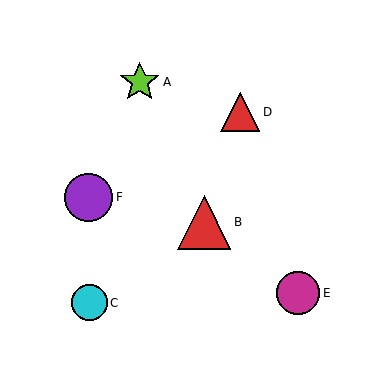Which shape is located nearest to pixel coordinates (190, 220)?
The red triangle (labeled B) at (204, 222) is nearest to that location.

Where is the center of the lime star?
The center of the lime star is at (140, 82).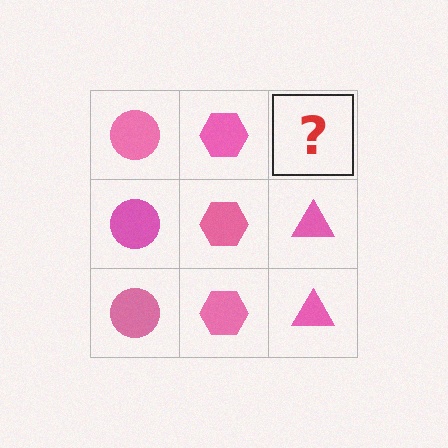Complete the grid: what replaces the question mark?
The question mark should be replaced with a pink triangle.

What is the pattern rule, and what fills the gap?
The rule is that each column has a consistent shape. The gap should be filled with a pink triangle.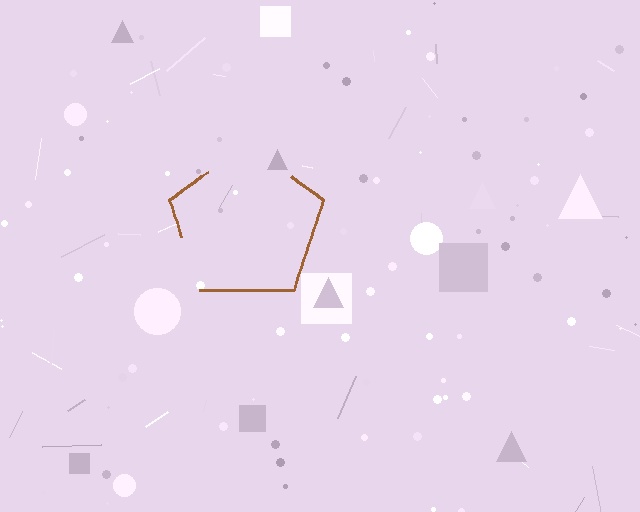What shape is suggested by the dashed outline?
The dashed outline suggests a pentagon.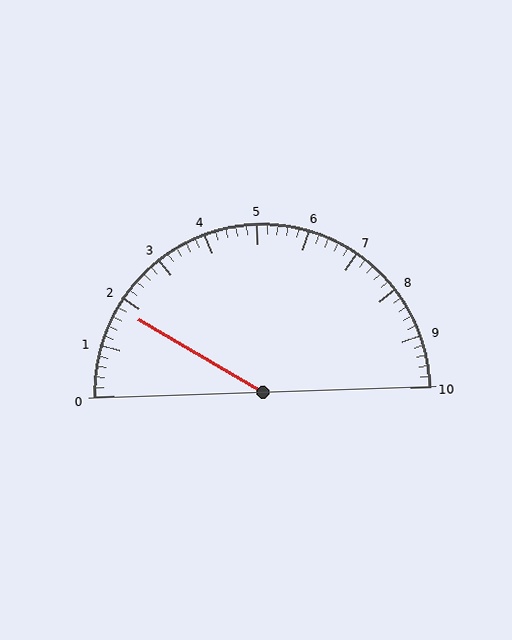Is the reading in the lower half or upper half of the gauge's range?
The reading is in the lower half of the range (0 to 10).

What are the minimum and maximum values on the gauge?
The gauge ranges from 0 to 10.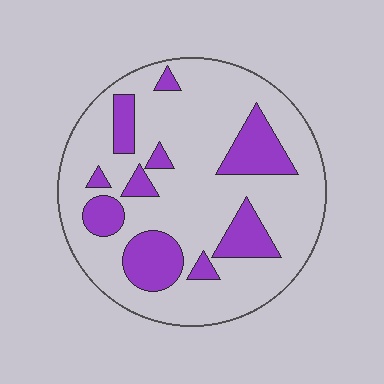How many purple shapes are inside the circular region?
10.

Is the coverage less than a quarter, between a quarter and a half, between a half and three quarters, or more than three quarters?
Less than a quarter.